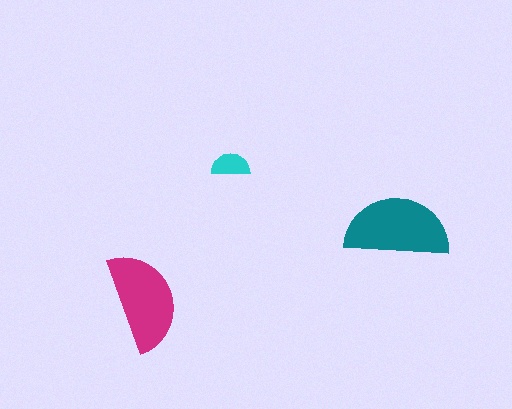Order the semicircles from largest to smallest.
the teal one, the magenta one, the cyan one.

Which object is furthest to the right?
The teal semicircle is rightmost.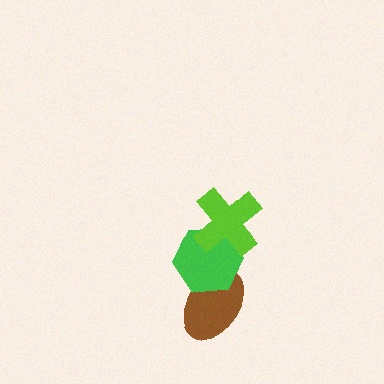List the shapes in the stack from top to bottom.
From top to bottom: the lime cross, the green hexagon, the brown ellipse.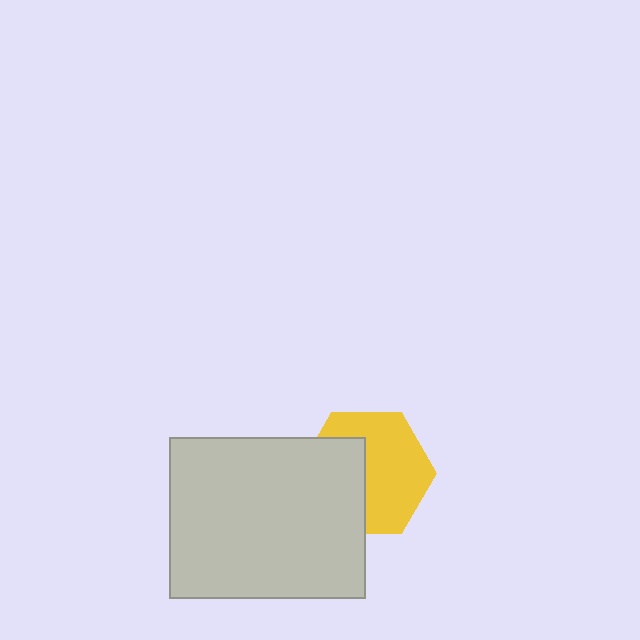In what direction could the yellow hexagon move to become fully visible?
The yellow hexagon could move right. That would shift it out from behind the light gray rectangle entirely.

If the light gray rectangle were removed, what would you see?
You would see the complete yellow hexagon.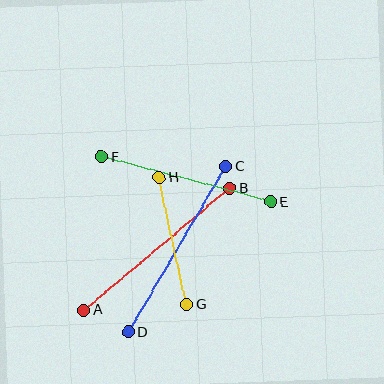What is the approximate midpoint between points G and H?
The midpoint is at approximately (173, 241) pixels.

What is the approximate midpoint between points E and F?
The midpoint is at approximately (186, 179) pixels.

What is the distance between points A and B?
The distance is approximately 190 pixels.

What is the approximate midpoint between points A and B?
The midpoint is at approximately (157, 249) pixels.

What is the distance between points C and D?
The distance is approximately 192 pixels.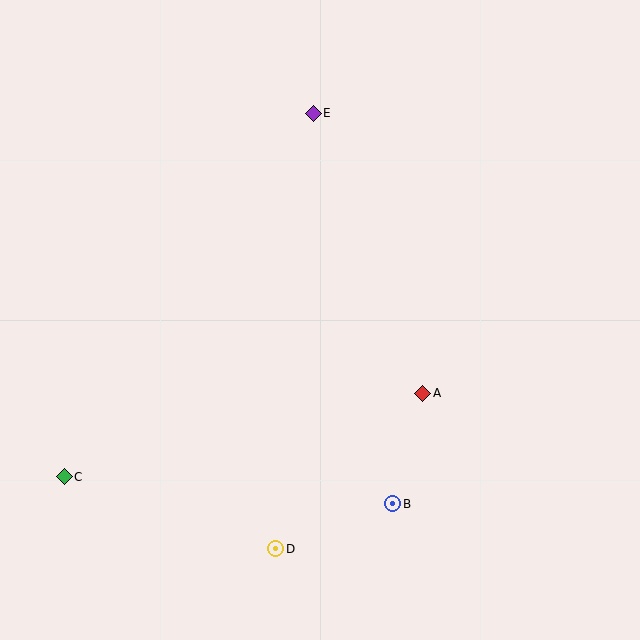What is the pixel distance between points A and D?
The distance between A and D is 214 pixels.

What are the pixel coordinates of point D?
Point D is at (276, 549).